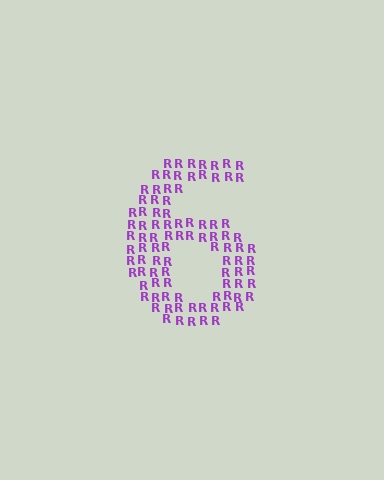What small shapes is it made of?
It is made of small letter R's.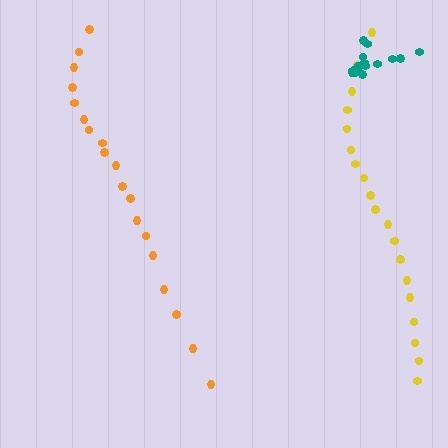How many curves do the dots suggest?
There are 3 distinct paths.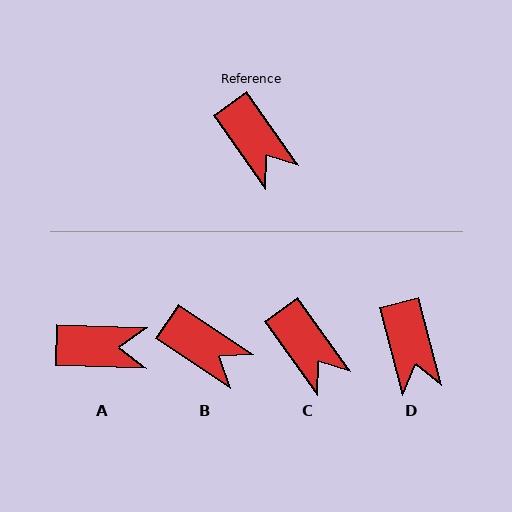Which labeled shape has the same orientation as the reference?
C.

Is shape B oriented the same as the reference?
No, it is off by about 21 degrees.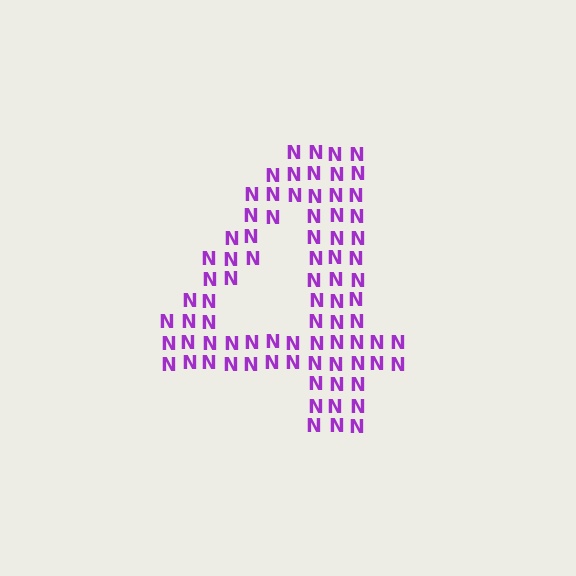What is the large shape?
The large shape is the digit 4.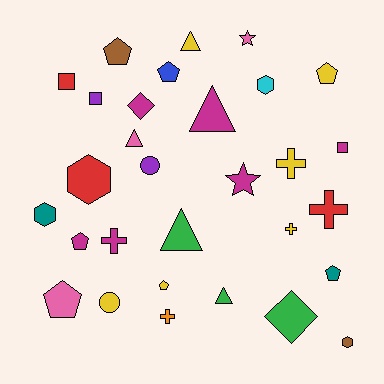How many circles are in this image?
There are 2 circles.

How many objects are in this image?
There are 30 objects.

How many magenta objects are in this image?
There are 6 magenta objects.